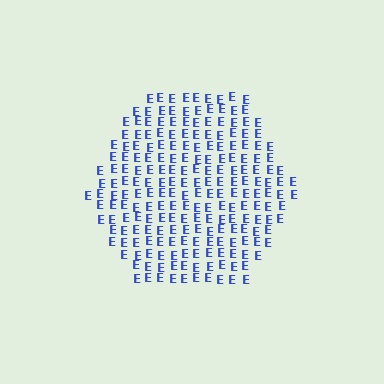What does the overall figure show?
The overall figure shows a hexagon.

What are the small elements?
The small elements are letter E's.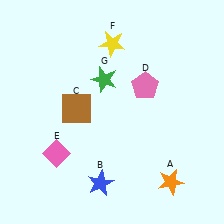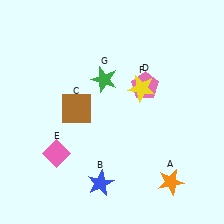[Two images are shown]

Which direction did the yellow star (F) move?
The yellow star (F) moved down.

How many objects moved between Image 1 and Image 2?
1 object moved between the two images.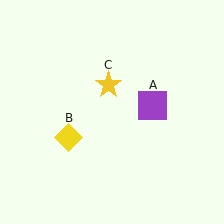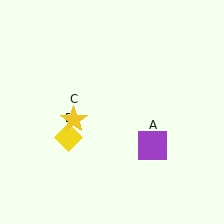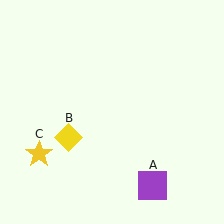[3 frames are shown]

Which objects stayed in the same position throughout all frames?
Yellow diamond (object B) remained stationary.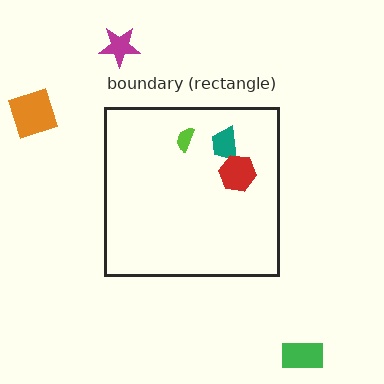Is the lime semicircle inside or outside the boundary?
Inside.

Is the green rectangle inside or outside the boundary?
Outside.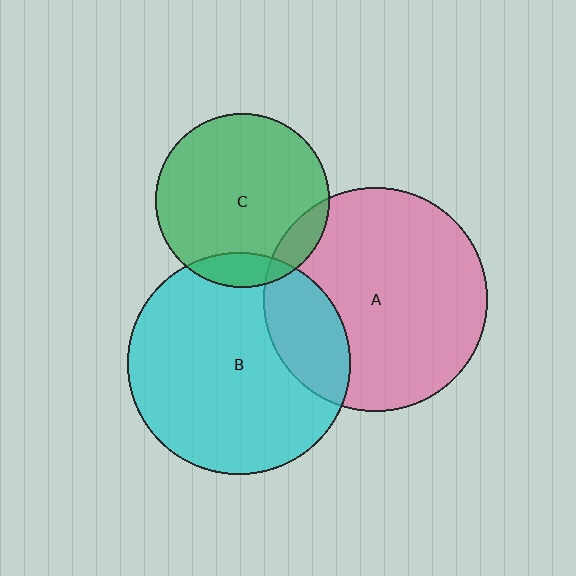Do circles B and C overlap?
Yes.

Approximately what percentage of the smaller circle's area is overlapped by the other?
Approximately 10%.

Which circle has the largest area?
Circle A (pink).